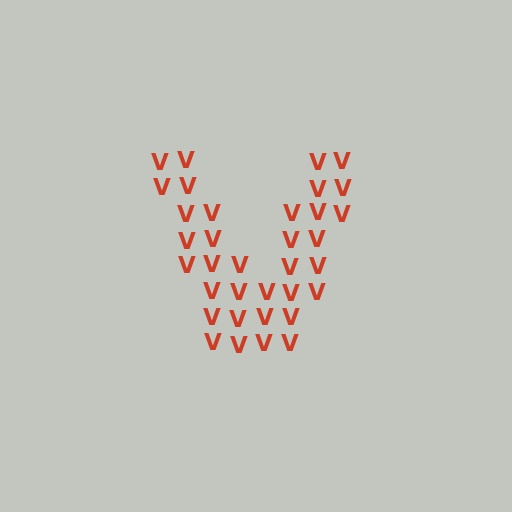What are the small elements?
The small elements are letter V's.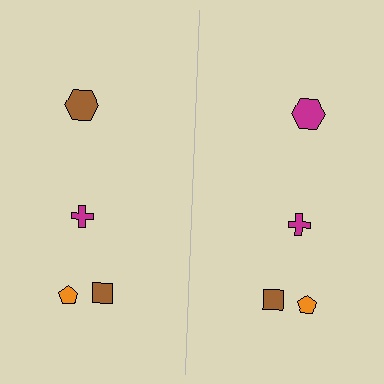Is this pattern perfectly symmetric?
No, the pattern is not perfectly symmetric. The magenta hexagon on the right side breaks the symmetry — its mirror counterpart is brown.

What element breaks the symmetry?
The magenta hexagon on the right side breaks the symmetry — its mirror counterpart is brown.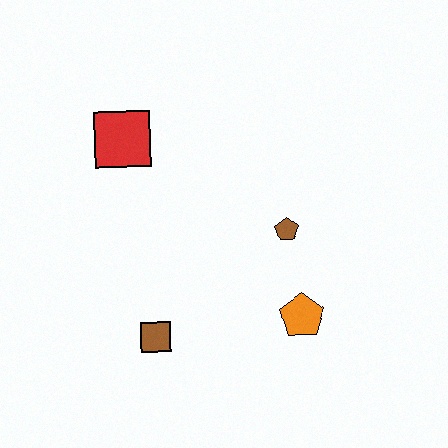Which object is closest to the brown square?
The orange pentagon is closest to the brown square.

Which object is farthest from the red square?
The orange pentagon is farthest from the red square.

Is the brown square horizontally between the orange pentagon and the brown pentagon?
No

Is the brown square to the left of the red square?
No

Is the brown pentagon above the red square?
No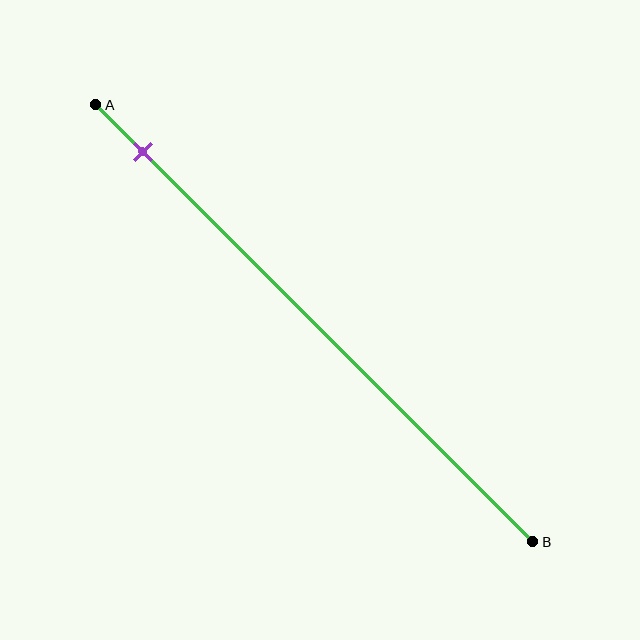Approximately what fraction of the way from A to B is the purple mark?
The purple mark is approximately 10% of the way from A to B.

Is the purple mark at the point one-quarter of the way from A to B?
No, the mark is at about 10% from A, not at the 25% one-quarter point.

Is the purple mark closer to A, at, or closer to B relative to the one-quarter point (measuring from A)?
The purple mark is closer to point A than the one-quarter point of segment AB.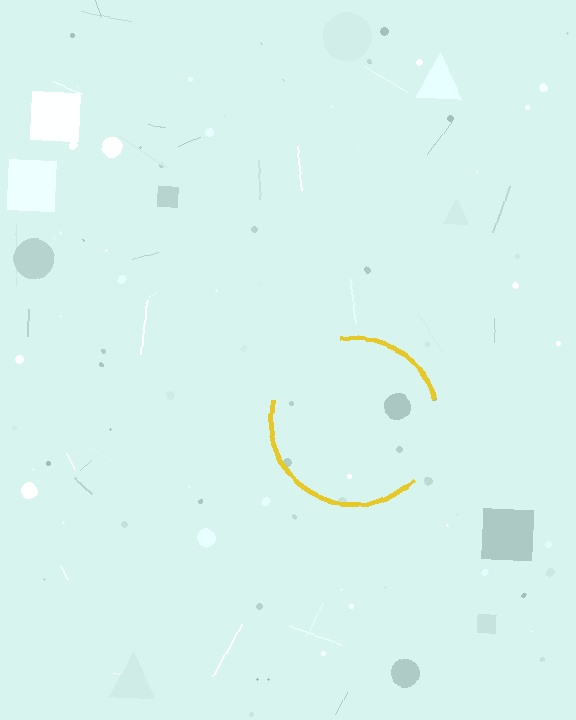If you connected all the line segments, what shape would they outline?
They would outline a circle.